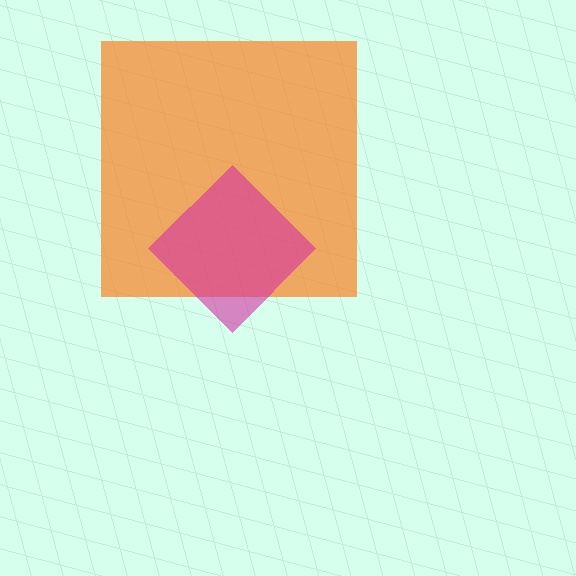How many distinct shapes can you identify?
There are 2 distinct shapes: an orange square, a magenta diamond.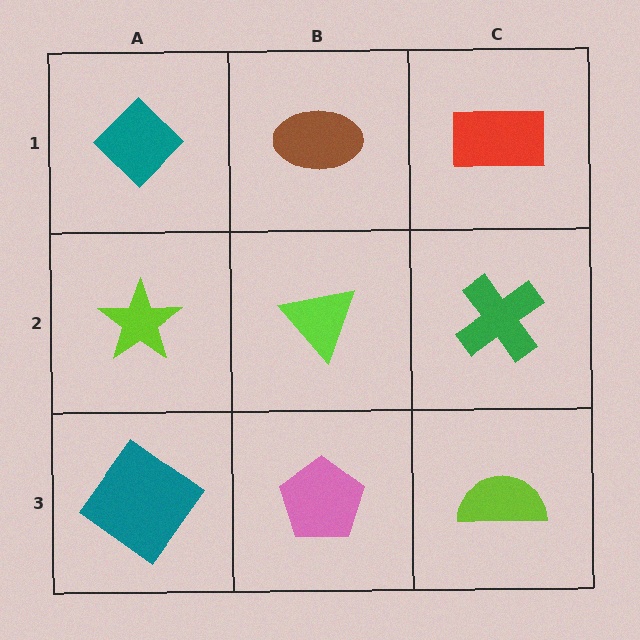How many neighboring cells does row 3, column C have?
2.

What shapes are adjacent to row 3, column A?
A lime star (row 2, column A), a pink pentagon (row 3, column B).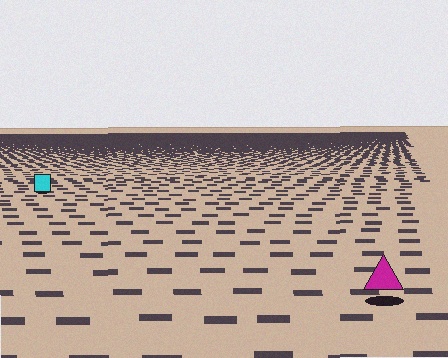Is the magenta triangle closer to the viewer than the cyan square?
Yes. The magenta triangle is closer — you can tell from the texture gradient: the ground texture is coarser near it.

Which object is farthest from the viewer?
The cyan square is farthest from the viewer. It appears smaller and the ground texture around it is denser.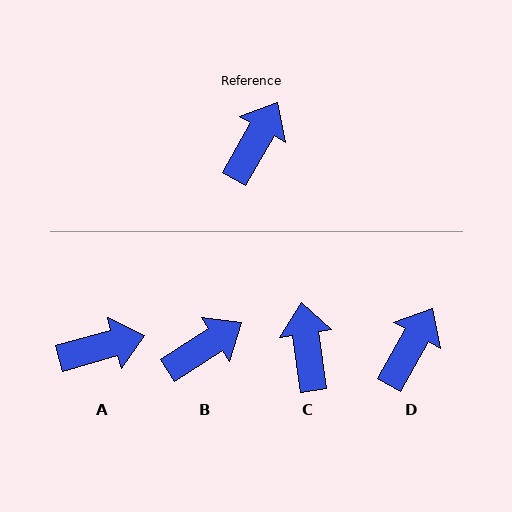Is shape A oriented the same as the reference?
No, it is off by about 45 degrees.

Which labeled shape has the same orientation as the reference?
D.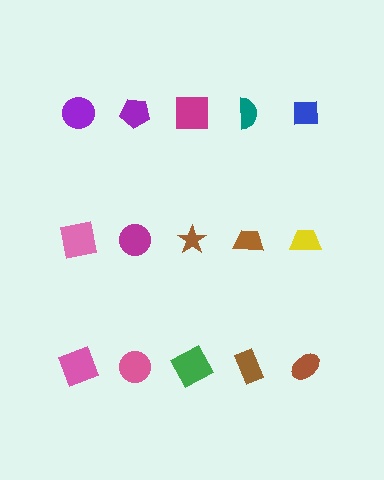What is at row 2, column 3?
A brown star.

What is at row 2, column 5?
A yellow trapezoid.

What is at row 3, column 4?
A brown rectangle.